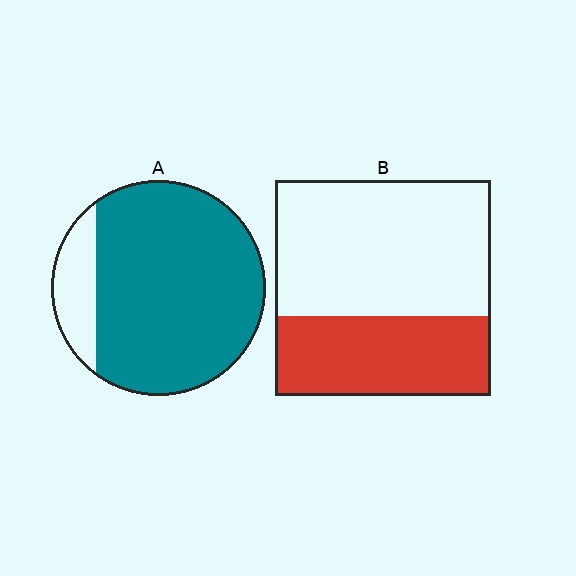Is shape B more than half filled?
No.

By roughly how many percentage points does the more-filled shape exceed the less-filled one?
By roughly 50 percentage points (A over B).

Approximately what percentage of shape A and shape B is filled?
A is approximately 85% and B is approximately 35%.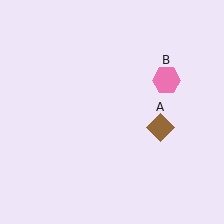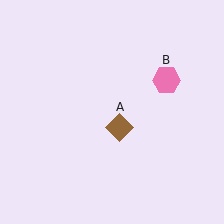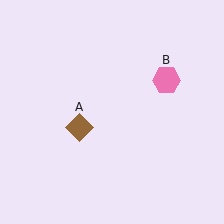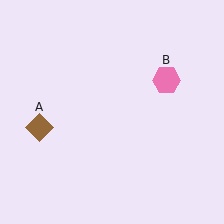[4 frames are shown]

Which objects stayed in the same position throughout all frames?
Pink hexagon (object B) remained stationary.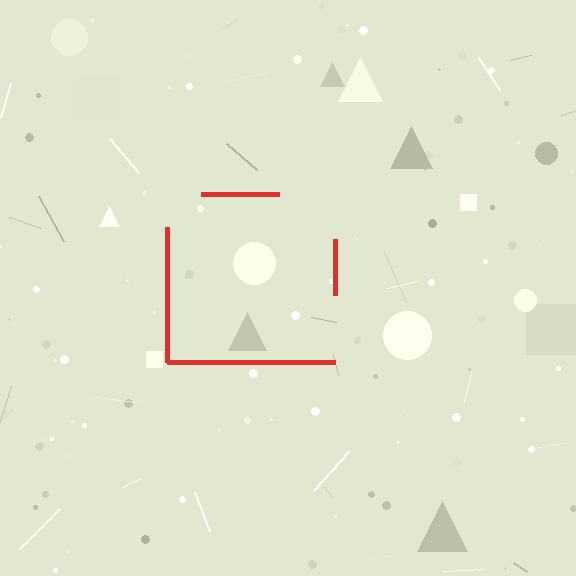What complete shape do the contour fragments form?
The contour fragments form a square.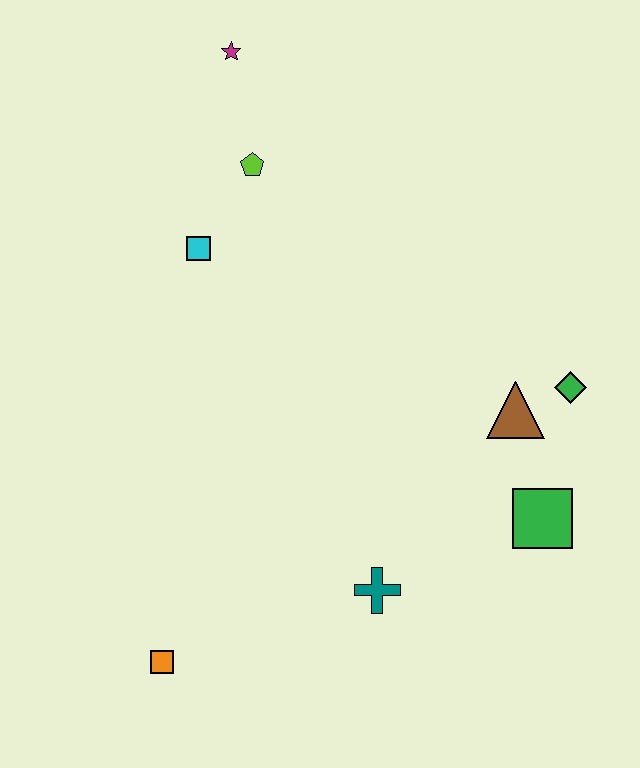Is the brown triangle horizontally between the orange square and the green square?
Yes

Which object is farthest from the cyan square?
The green square is farthest from the cyan square.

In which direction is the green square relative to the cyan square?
The green square is to the right of the cyan square.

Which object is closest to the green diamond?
The brown triangle is closest to the green diamond.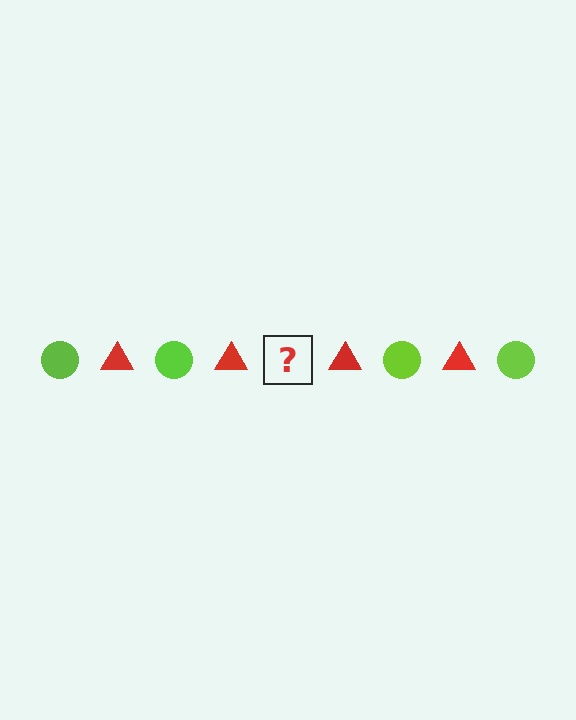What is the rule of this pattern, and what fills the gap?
The rule is that the pattern alternates between lime circle and red triangle. The gap should be filled with a lime circle.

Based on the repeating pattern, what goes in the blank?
The blank should be a lime circle.